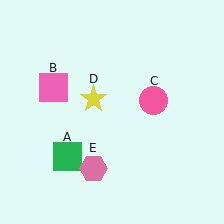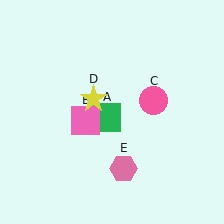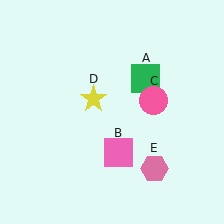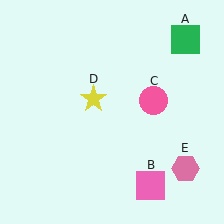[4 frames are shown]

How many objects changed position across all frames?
3 objects changed position: green square (object A), pink square (object B), pink hexagon (object E).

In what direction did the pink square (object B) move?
The pink square (object B) moved down and to the right.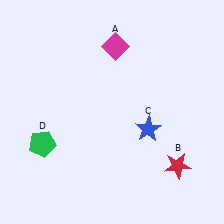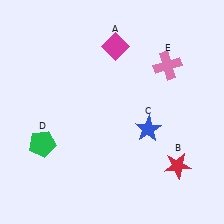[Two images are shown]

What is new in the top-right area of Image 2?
A pink cross (E) was added in the top-right area of Image 2.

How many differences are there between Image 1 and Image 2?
There is 1 difference between the two images.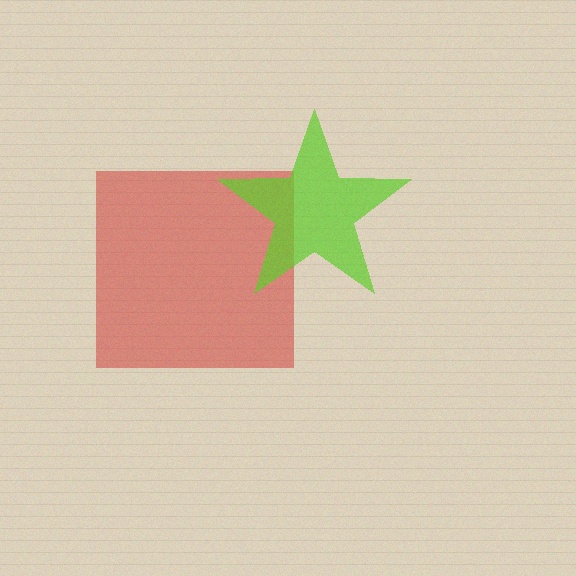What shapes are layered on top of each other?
The layered shapes are: a red square, a lime star.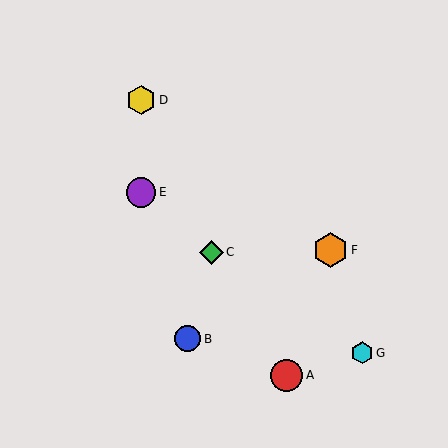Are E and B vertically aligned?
No, E is at x≈141 and B is at x≈187.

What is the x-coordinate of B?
Object B is at x≈187.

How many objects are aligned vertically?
2 objects (D, E) are aligned vertically.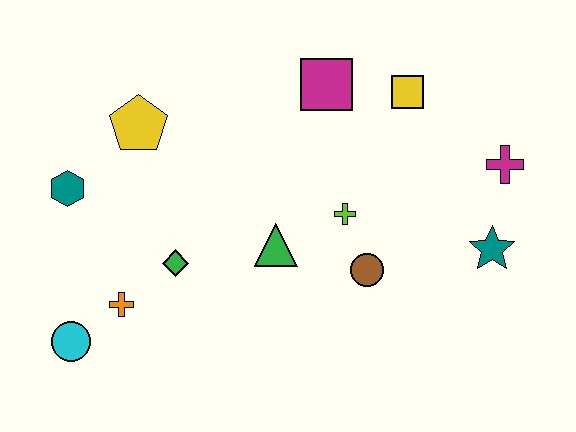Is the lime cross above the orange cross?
Yes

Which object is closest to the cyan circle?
The orange cross is closest to the cyan circle.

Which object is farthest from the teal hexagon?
The magenta cross is farthest from the teal hexagon.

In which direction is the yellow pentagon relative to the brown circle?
The yellow pentagon is to the left of the brown circle.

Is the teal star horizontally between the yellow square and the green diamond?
No